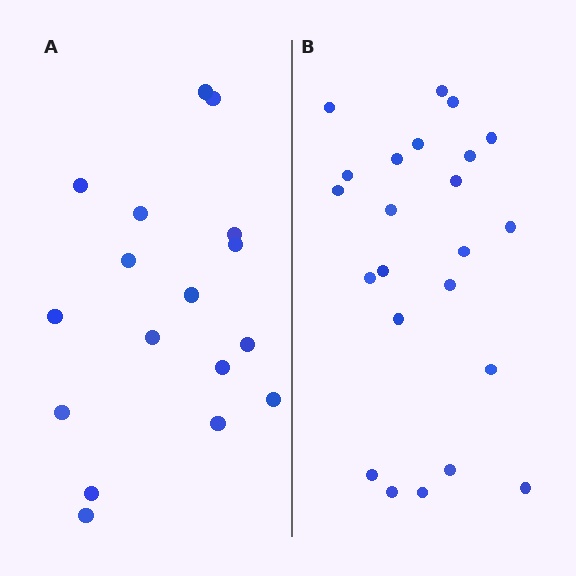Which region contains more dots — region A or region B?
Region B (the right region) has more dots.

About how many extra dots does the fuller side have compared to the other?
Region B has about 6 more dots than region A.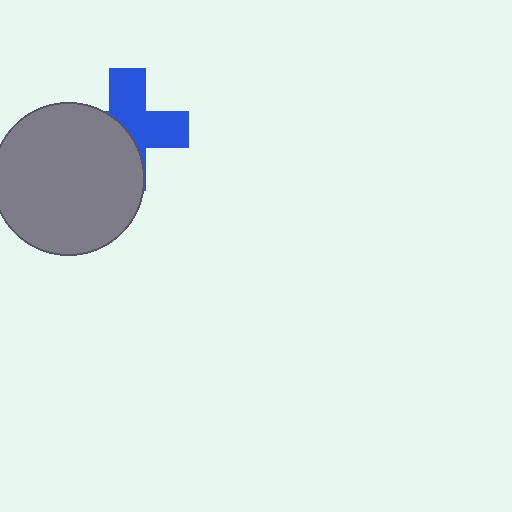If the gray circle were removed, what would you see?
You would see the complete blue cross.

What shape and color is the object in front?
The object in front is a gray circle.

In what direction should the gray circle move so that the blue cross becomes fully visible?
The gray circle should move toward the lower-left. That is the shortest direction to clear the overlap and leave the blue cross fully visible.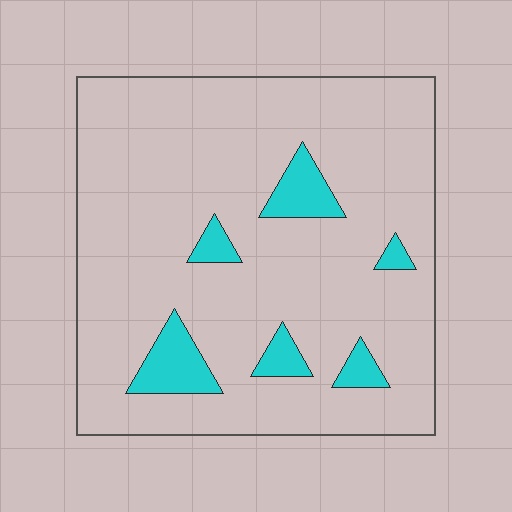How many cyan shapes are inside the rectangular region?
6.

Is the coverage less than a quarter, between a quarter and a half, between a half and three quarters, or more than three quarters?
Less than a quarter.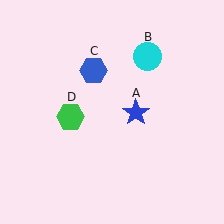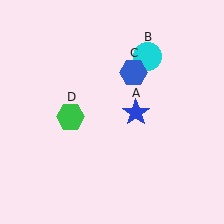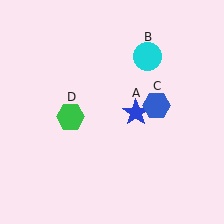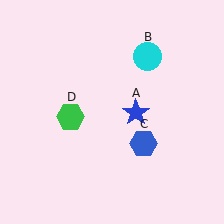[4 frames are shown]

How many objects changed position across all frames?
1 object changed position: blue hexagon (object C).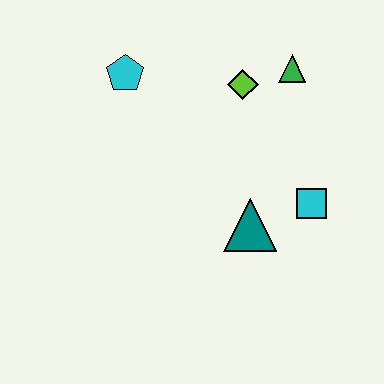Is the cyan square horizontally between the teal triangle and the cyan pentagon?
No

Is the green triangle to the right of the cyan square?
No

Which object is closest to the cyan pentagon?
The lime diamond is closest to the cyan pentagon.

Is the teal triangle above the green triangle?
No